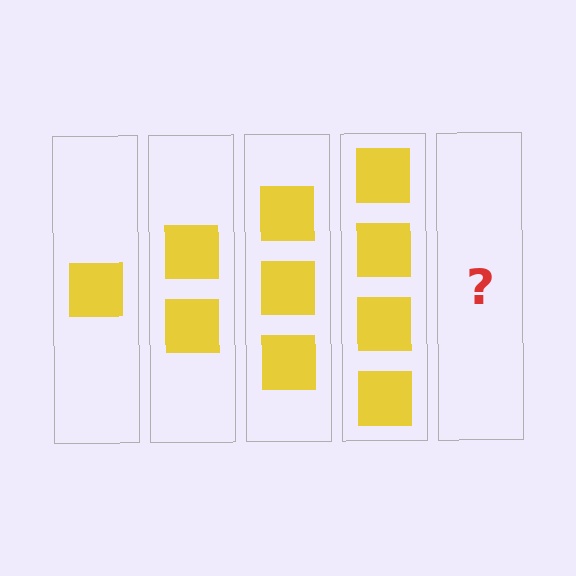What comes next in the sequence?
The next element should be 5 squares.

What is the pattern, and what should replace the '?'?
The pattern is that each step adds one more square. The '?' should be 5 squares.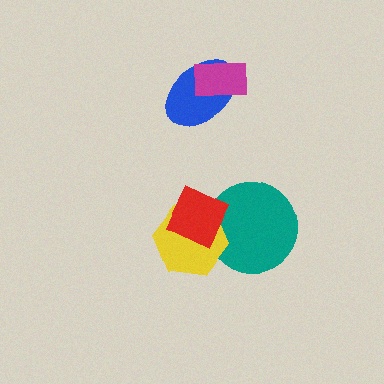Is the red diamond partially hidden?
No, no other shape covers it.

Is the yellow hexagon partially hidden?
Yes, it is partially covered by another shape.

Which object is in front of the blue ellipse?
The magenta rectangle is in front of the blue ellipse.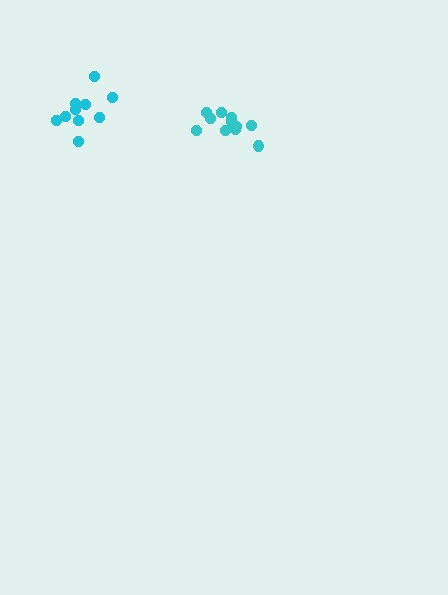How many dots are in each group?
Group 1: 12 dots, Group 2: 10 dots (22 total).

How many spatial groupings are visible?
There are 2 spatial groupings.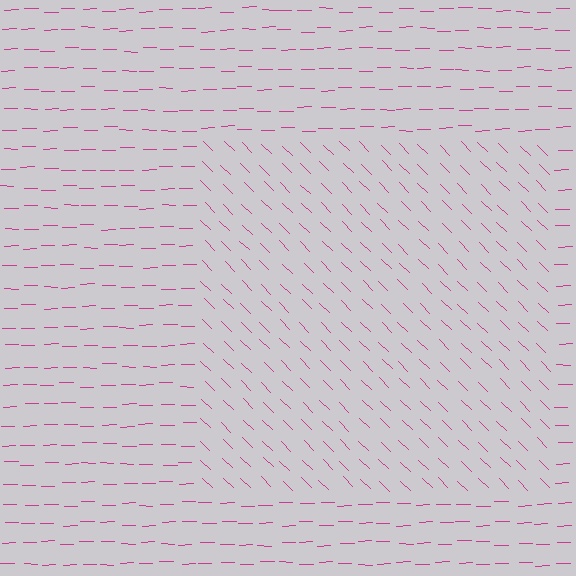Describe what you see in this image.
The image is filled with small magenta line segments. A rectangle region in the image has lines oriented differently from the surrounding lines, creating a visible texture boundary.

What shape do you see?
I see a rectangle.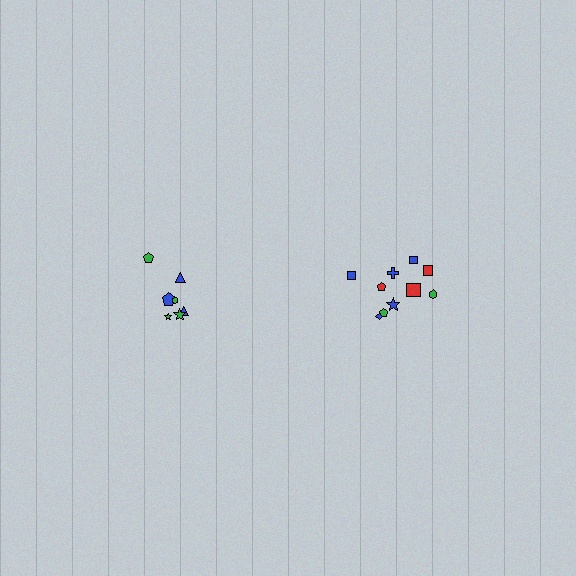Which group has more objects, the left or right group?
The right group.